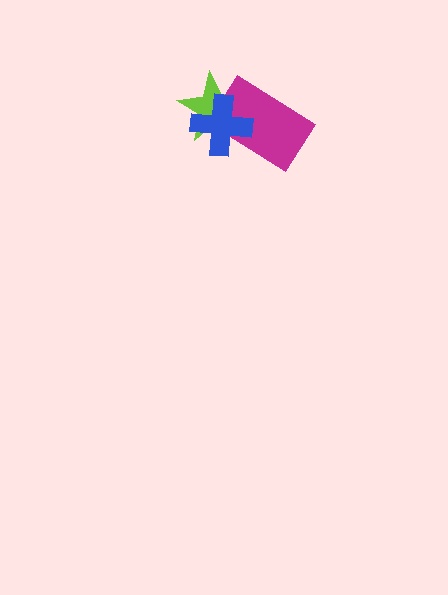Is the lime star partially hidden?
Yes, it is partially covered by another shape.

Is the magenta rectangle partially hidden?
Yes, it is partially covered by another shape.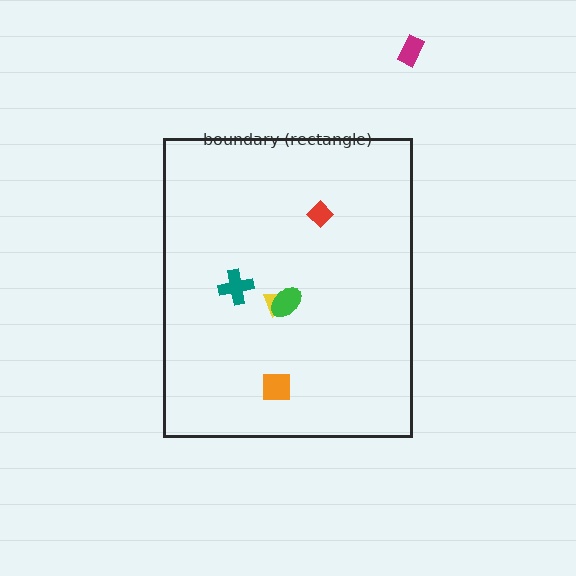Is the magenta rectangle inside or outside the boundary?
Outside.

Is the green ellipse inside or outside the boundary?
Inside.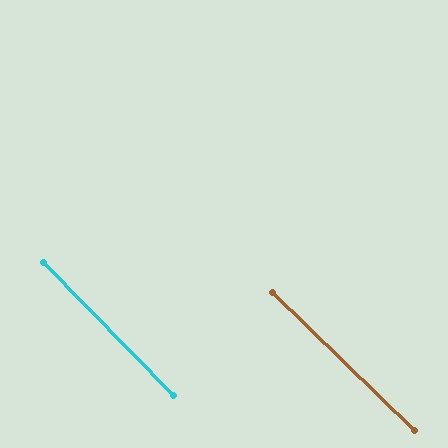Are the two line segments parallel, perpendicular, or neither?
Parallel — their directions differ by only 1.4°.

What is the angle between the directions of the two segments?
Approximately 1 degree.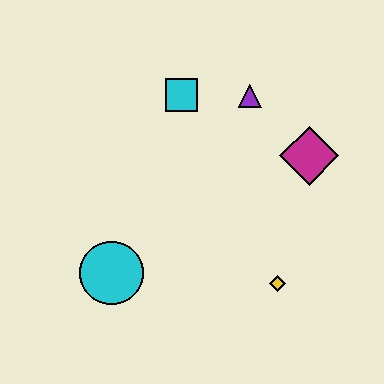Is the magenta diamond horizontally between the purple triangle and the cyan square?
No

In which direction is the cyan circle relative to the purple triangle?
The cyan circle is below the purple triangle.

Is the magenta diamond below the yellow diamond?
No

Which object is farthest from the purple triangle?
The cyan circle is farthest from the purple triangle.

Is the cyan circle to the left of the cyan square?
Yes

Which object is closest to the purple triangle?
The cyan square is closest to the purple triangle.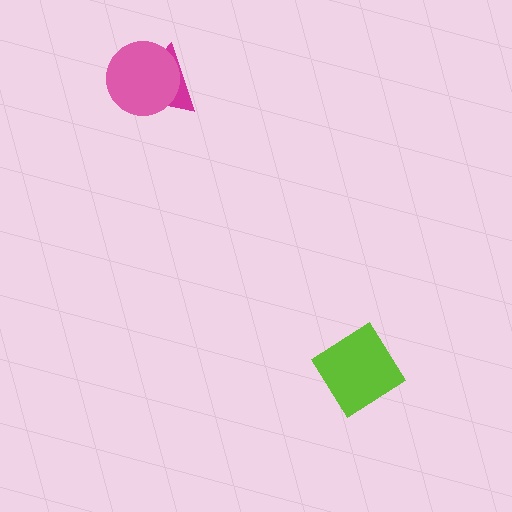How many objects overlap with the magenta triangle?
1 object overlaps with the magenta triangle.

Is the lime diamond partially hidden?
No, no other shape covers it.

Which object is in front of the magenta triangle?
The pink circle is in front of the magenta triangle.